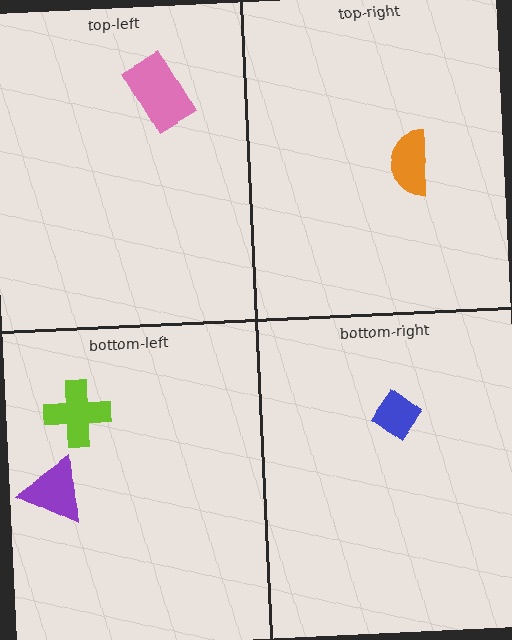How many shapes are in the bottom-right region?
1.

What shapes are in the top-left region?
The pink rectangle.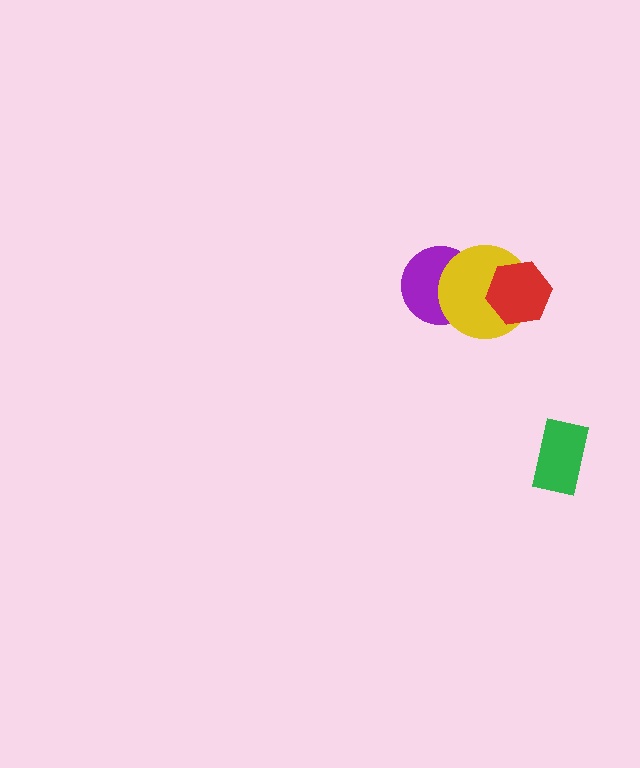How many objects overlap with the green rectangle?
0 objects overlap with the green rectangle.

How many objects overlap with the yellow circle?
2 objects overlap with the yellow circle.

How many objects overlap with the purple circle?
1 object overlaps with the purple circle.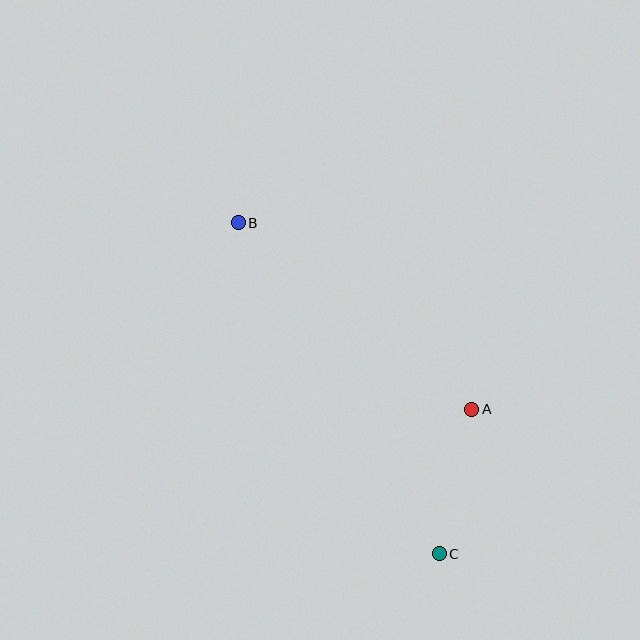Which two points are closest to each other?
Points A and C are closest to each other.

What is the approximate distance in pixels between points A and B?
The distance between A and B is approximately 299 pixels.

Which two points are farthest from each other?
Points B and C are farthest from each other.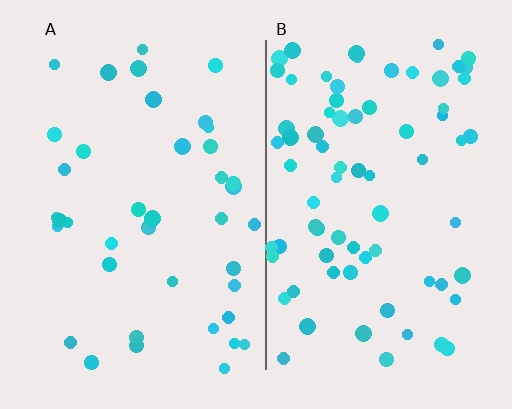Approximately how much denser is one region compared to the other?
Approximately 1.9× — region B over region A.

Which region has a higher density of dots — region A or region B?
B (the right).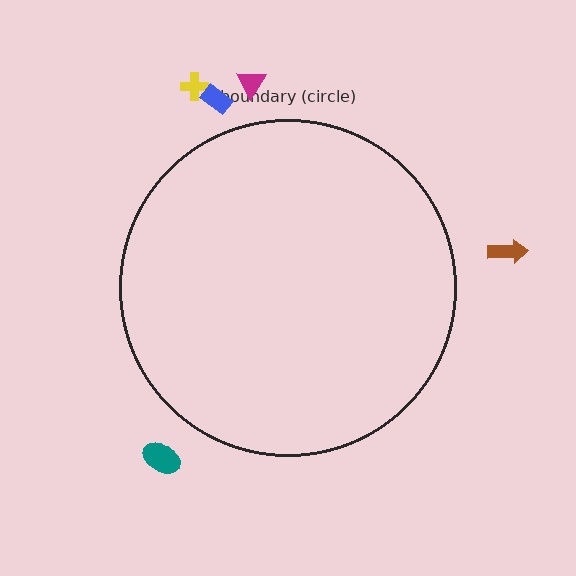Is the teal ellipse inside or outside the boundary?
Outside.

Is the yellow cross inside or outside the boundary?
Outside.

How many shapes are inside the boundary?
0 inside, 5 outside.